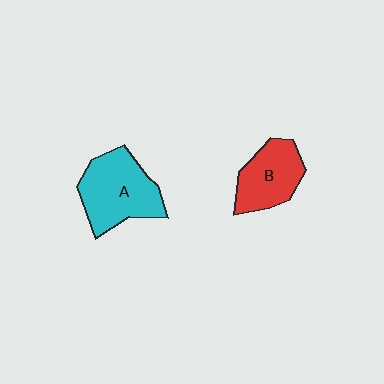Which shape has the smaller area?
Shape B (red).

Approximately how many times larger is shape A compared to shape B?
Approximately 1.3 times.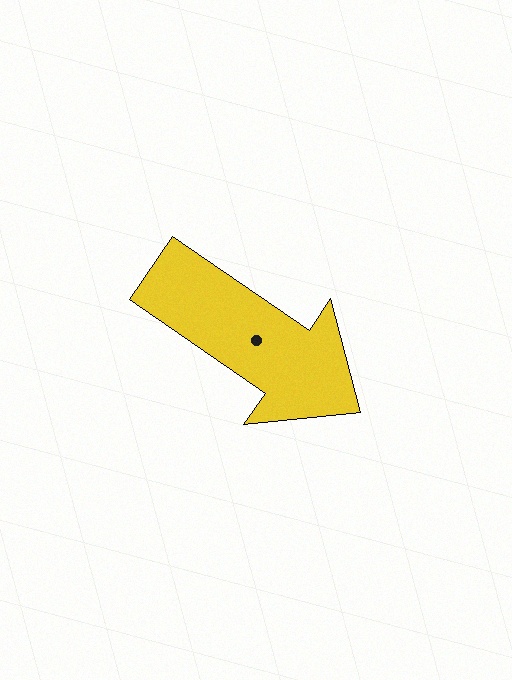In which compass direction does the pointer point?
Southeast.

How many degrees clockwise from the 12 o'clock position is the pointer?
Approximately 125 degrees.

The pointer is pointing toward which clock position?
Roughly 4 o'clock.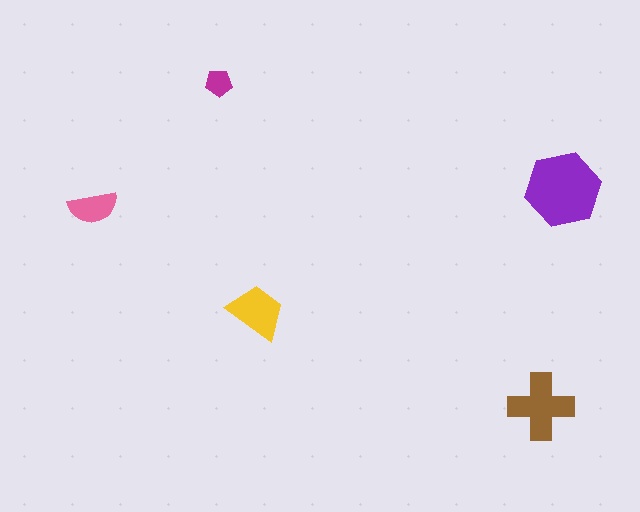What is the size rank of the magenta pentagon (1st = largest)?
5th.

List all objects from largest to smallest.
The purple hexagon, the brown cross, the yellow trapezoid, the pink semicircle, the magenta pentagon.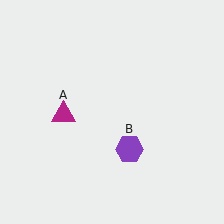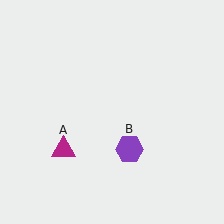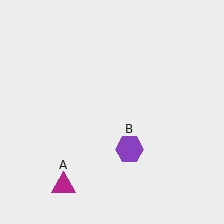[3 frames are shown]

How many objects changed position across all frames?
1 object changed position: magenta triangle (object A).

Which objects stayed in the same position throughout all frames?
Purple hexagon (object B) remained stationary.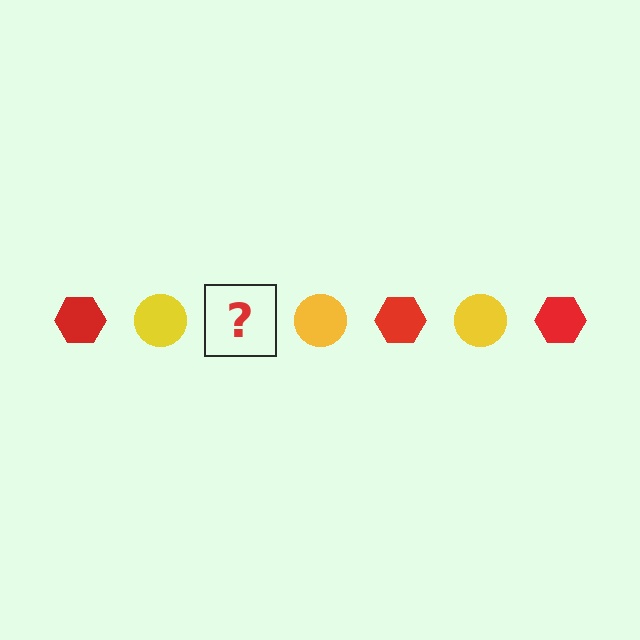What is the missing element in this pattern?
The missing element is a red hexagon.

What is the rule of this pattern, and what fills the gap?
The rule is that the pattern alternates between red hexagon and yellow circle. The gap should be filled with a red hexagon.